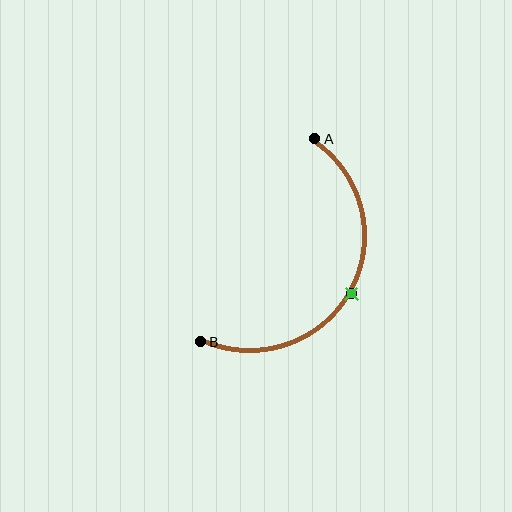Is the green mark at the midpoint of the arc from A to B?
Yes. The green mark lies on the arc at equal arc-length from both A and B — it is the arc midpoint.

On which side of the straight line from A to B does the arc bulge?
The arc bulges to the right of the straight line connecting A and B.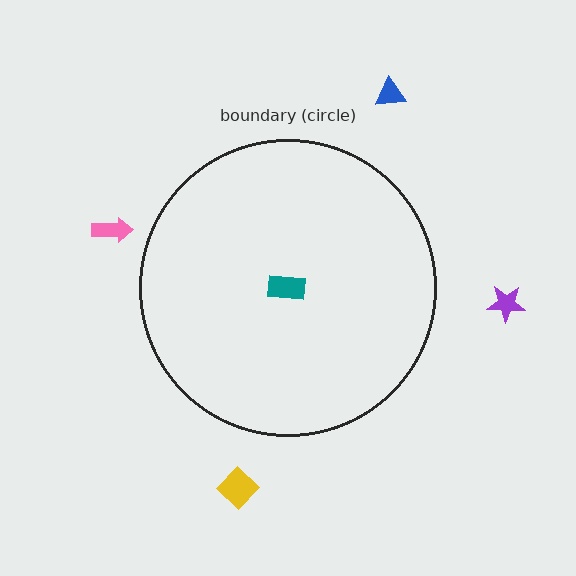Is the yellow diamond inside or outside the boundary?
Outside.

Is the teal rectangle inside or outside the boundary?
Inside.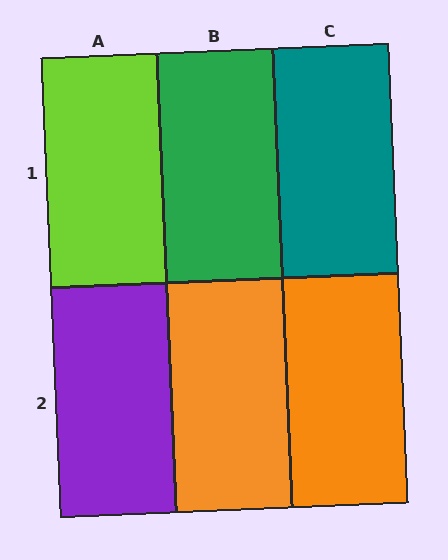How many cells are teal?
1 cell is teal.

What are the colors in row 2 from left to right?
Purple, orange, orange.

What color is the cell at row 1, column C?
Teal.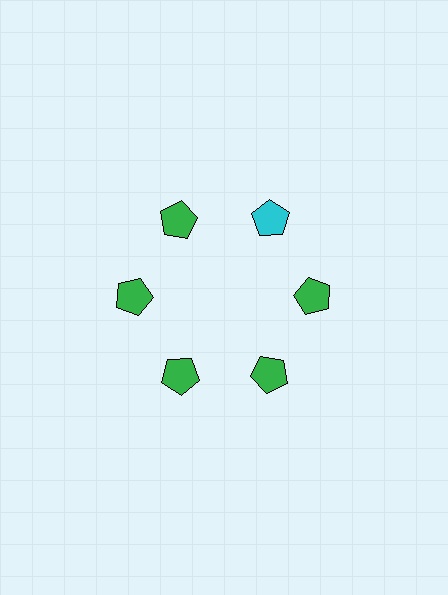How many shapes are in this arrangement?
There are 6 shapes arranged in a ring pattern.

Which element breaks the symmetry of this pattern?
The cyan pentagon at roughly the 1 o'clock position breaks the symmetry. All other shapes are green pentagons.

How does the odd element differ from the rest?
It has a different color: cyan instead of green.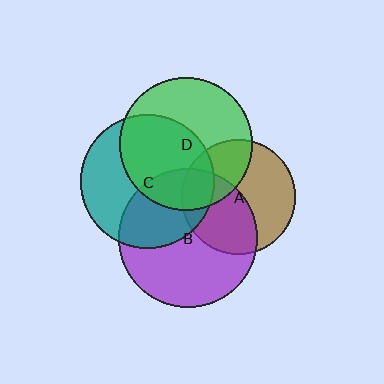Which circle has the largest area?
Circle B (purple).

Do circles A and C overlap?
Yes.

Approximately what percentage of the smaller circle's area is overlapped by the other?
Approximately 20%.